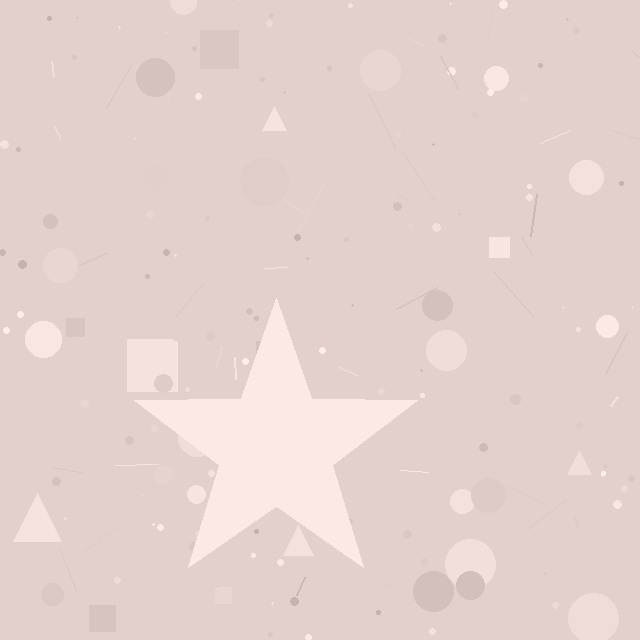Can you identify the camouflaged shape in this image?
The camouflaged shape is a star.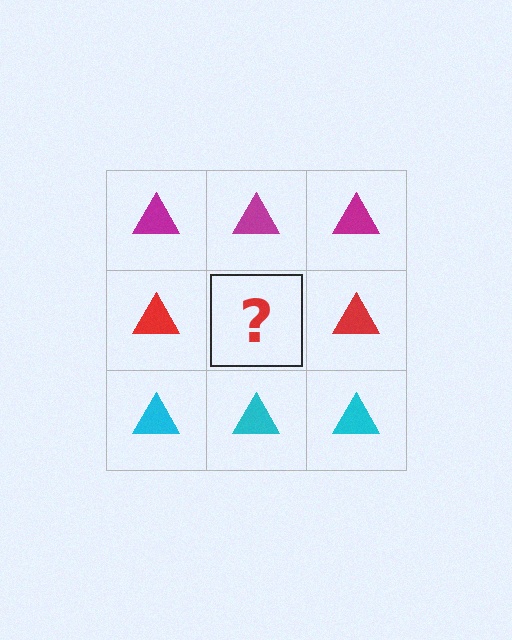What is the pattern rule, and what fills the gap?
The rule is that each row has a consistent color. The gap should be filled with a red triangle.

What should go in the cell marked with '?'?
The missing cell should contain a red triangle.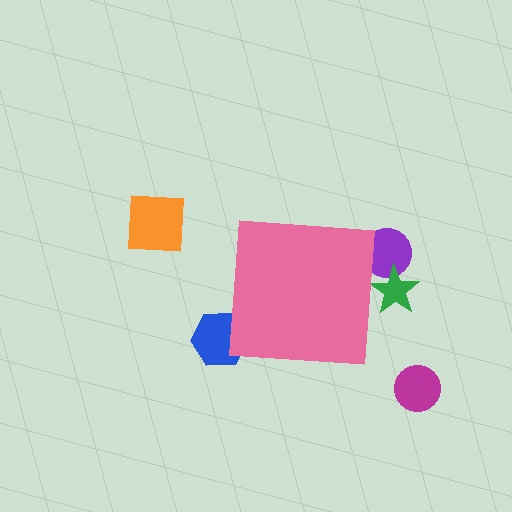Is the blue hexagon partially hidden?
Yes, the blue hexagon is partially hidden behind the pink square.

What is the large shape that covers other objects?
A pink square.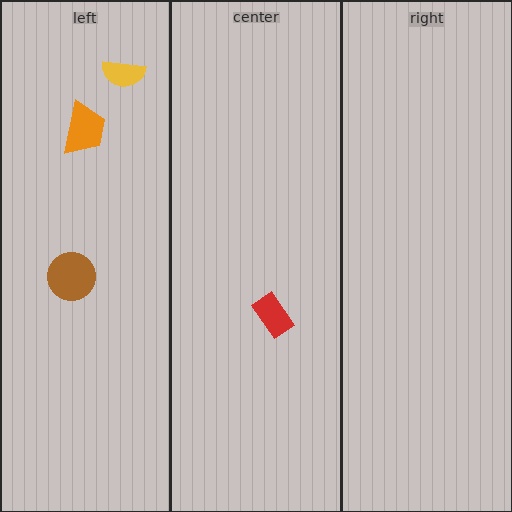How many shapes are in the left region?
3.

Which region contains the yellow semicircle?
The left region.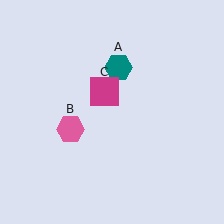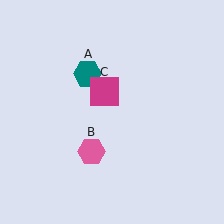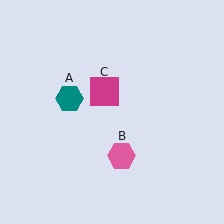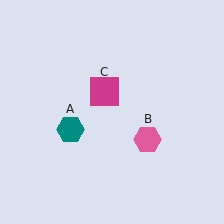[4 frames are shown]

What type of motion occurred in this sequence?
The teal hexagon (object A), pink hexagon (object B) rotated counterclockwise around the center of the scene.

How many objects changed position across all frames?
2 objects changed position: teal hexagon (object A), pink hexagon (object B).